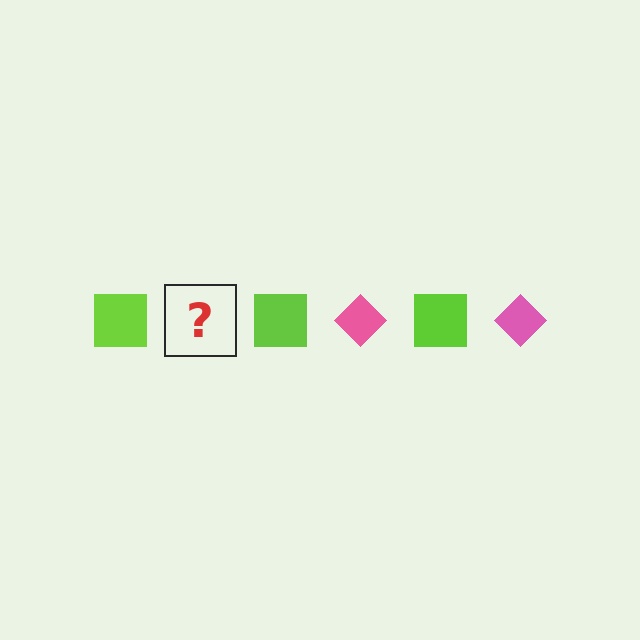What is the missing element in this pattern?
The missing element is a pink diamond.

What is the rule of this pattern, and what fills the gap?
The rule is that the pattern alternates between lime square and pink diamond. The gap should be filled with a pink diamond.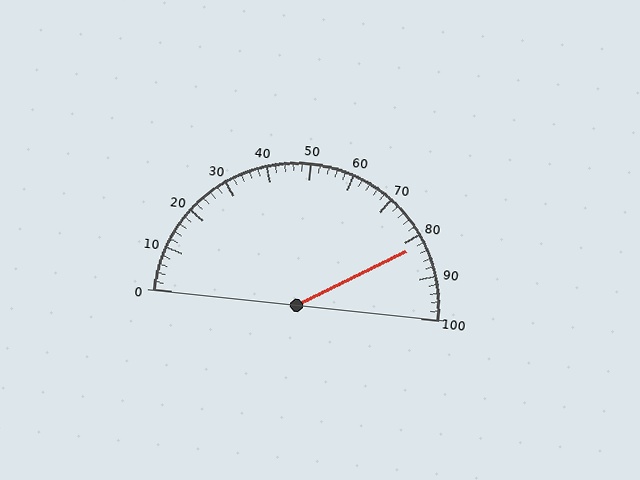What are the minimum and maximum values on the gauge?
The gauge ranges from 0 to 100.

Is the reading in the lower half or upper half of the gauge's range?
The reading is in the upper half of the range (0 to 100).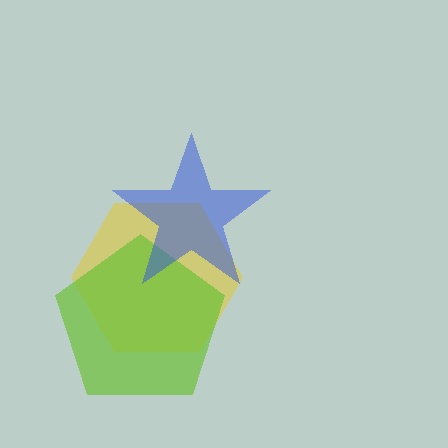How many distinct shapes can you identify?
There are 3 distinct shapes: a yellow hexagon, a lime pentagon, a blue star.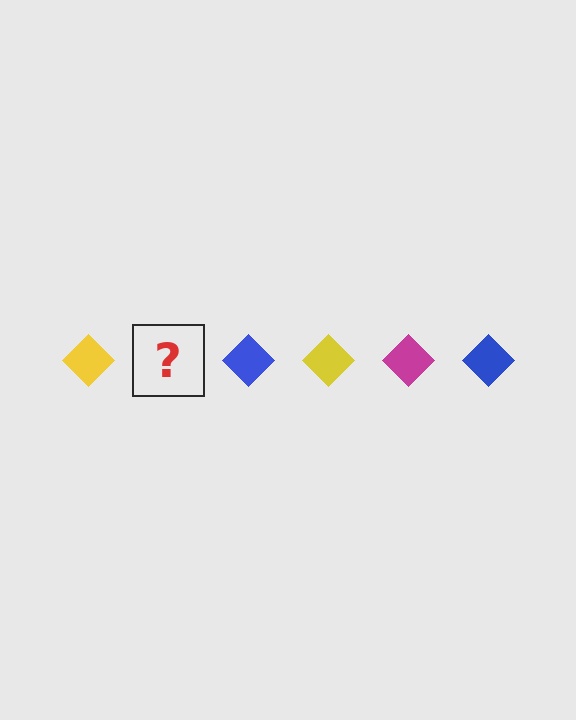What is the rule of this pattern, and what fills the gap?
The rule is that the pattern cycles through yellow, magenta, blue diamonds. The gap should be filled with a magenta diamond.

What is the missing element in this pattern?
The missing element is a magenta diamond.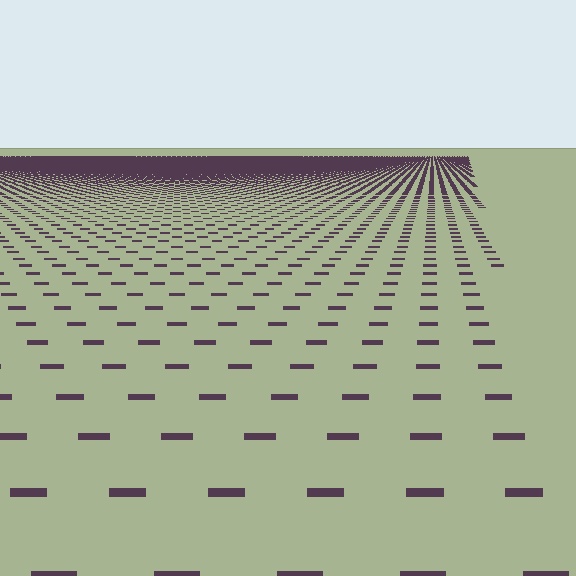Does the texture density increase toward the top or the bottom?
Density increases toward the top.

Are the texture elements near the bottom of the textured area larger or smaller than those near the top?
Larger. Near the bottom, elements are closer to the viewer and appear at a bigger on-screen size.